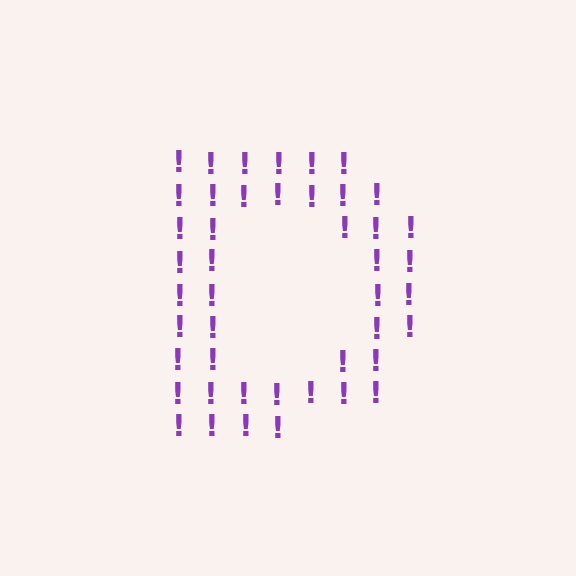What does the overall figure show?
The overall figure shows the letter D.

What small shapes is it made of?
It is made of small exclamation marks.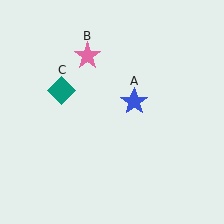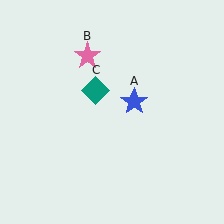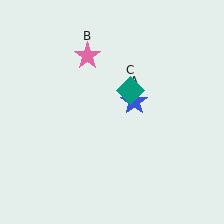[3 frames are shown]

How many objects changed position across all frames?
1 object changed position: teal diamond (object C).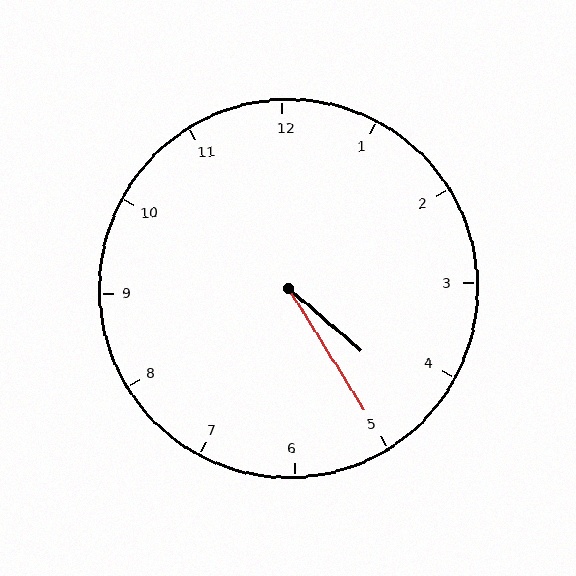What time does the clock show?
4:25.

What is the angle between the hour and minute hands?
Approximately 18 degrees.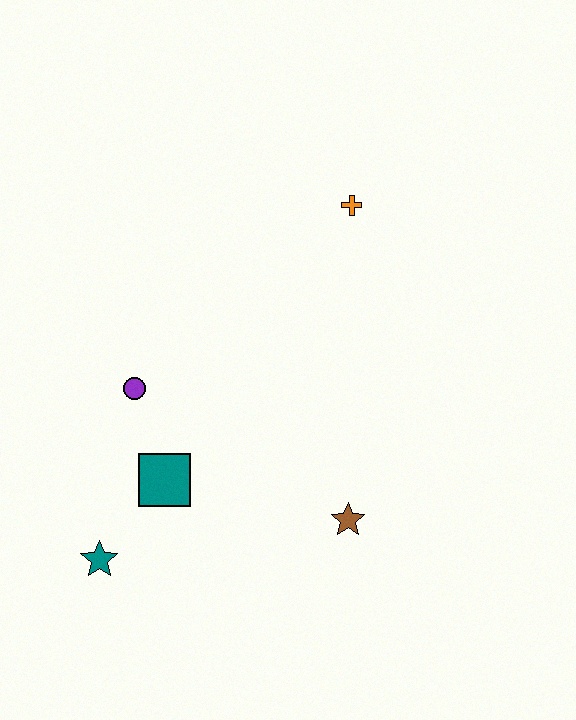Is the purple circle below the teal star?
No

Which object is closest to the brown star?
The teal square is closest to the brown star.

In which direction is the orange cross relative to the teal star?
The orange cross is above the teal star.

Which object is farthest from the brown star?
The orange cross is farthest from the brown star.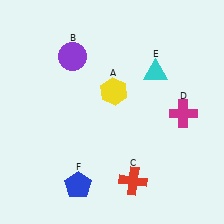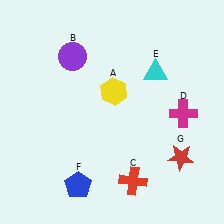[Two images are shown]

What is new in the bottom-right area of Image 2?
A red star (G) was added in the bottom-right area of Image 2.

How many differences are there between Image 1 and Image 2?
There is 1 difference between the two images.